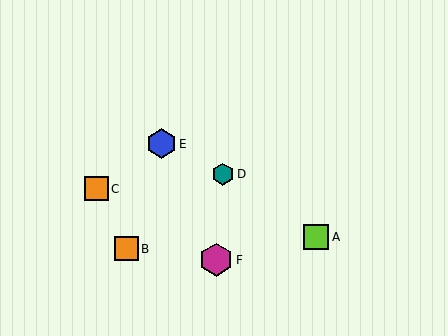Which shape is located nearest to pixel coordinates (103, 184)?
The orange square (labeled C) at (96, 189) is nearest to that location.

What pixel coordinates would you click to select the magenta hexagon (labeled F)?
Click at (216, 260) to select the magenta hexagon F.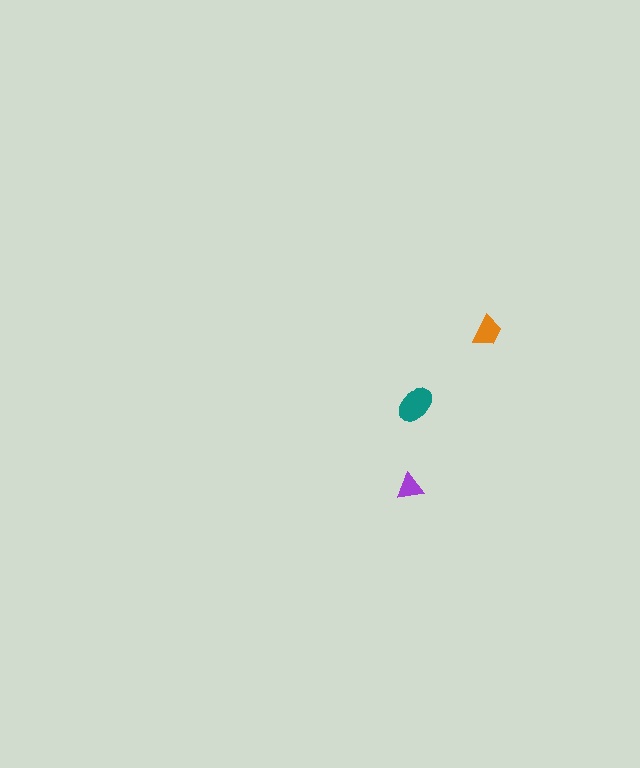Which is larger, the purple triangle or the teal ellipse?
The teal ellipse.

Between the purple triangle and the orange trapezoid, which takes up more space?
The orange trapezoid.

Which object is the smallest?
The purple triangle.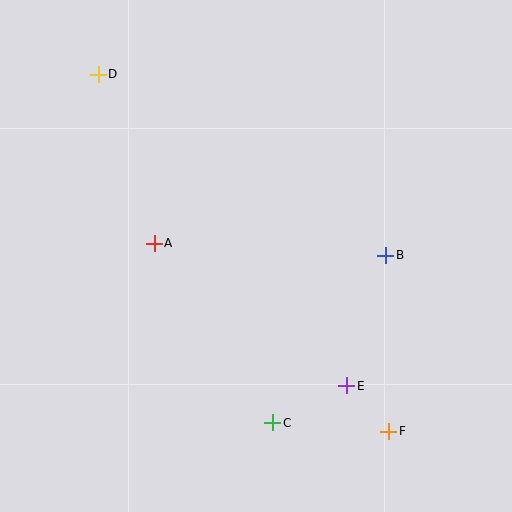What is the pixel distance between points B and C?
The distance between B and C is 202 pixels.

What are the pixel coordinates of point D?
Point D is at (98, 74).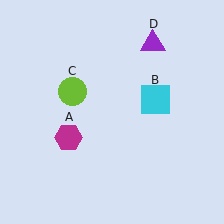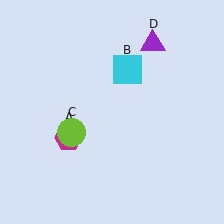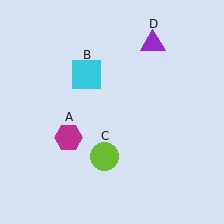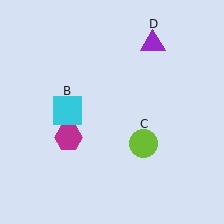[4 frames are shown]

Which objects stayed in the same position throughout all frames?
Magenta hexagon (object A) and purple triangle (object D) remained stationary.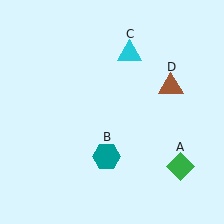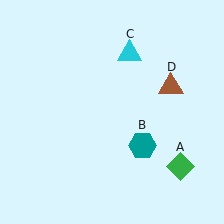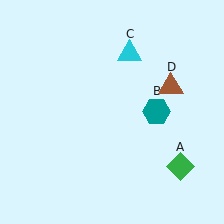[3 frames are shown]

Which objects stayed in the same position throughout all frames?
Green diamond (object A) and cyan triangle (object C) and brown triangle (object D) remained stationary.